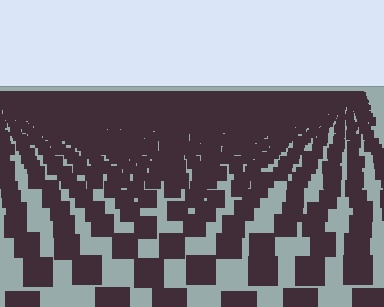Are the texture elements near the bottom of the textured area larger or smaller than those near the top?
Larger. Near the bottom, elements are closer to the viewer and appear at a bigger on-screen size.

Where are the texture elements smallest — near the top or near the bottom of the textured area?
Near the top.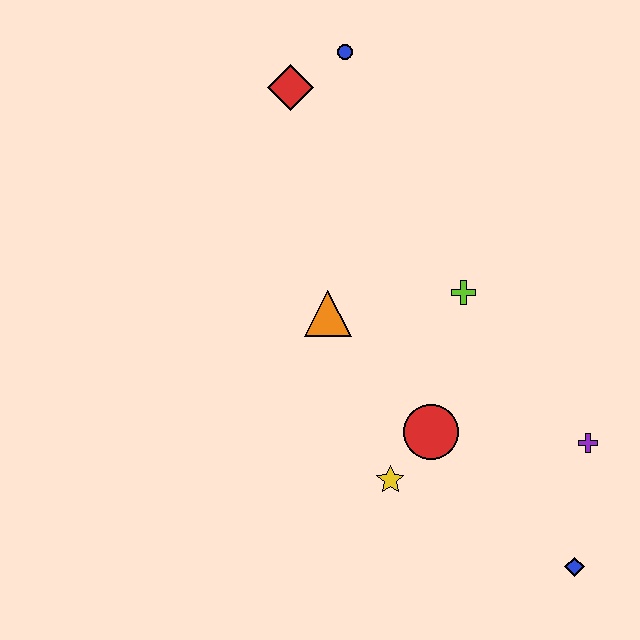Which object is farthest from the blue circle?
The blue diamond is farthest from the blue circle.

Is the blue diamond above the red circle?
No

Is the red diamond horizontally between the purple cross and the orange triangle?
No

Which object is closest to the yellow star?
The red circle is closest to the yellow star.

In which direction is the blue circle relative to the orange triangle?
The blue circle is above the orange triangle.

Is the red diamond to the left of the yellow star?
Yes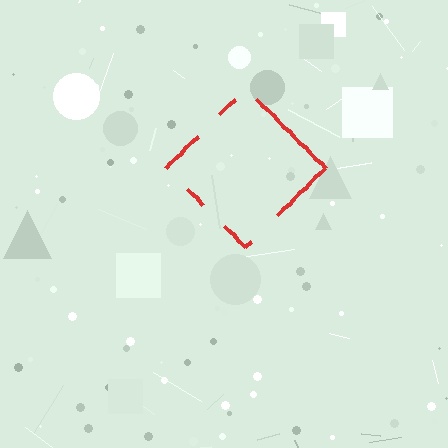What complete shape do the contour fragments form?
The contour fragments form a diamond.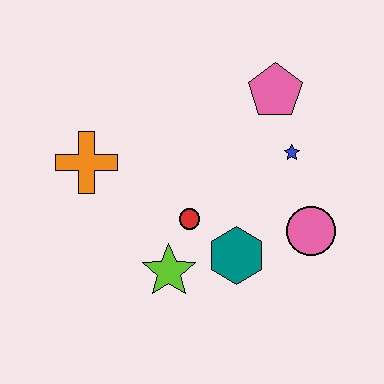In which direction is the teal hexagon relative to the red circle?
The teal hexagon is to the right of the red circle.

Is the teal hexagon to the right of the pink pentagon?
No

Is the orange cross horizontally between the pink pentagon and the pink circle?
No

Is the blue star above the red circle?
Yes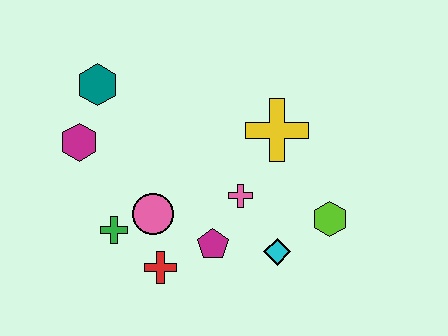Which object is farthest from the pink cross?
The teal hexagon is farthest from the pink cross.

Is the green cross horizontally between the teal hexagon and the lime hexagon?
Yes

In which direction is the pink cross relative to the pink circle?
The pink cross is to the right of the pink circle.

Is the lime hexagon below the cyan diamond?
No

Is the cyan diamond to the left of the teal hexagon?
No